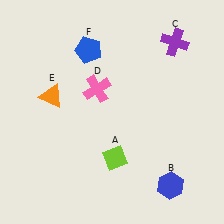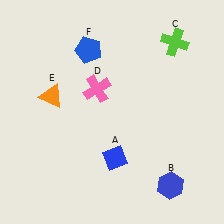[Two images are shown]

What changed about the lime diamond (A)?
In Image 1, A is lime. In Image 2, it changed to blue.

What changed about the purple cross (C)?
In Image 1, C is purple. In Image 2, it changed to lime.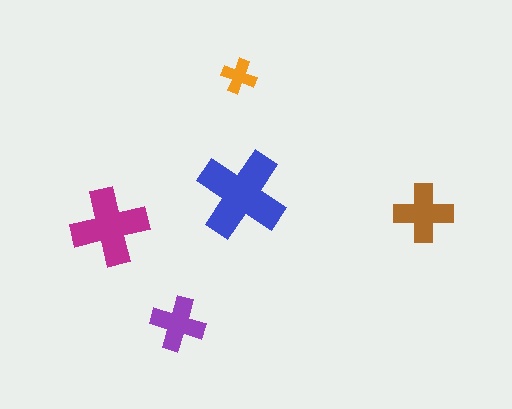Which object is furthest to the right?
The brown cross is rightmost.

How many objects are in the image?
There are 5 objects in the image.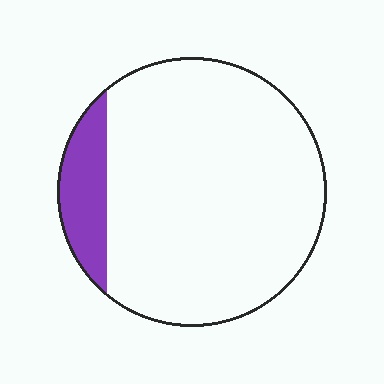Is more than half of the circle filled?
No.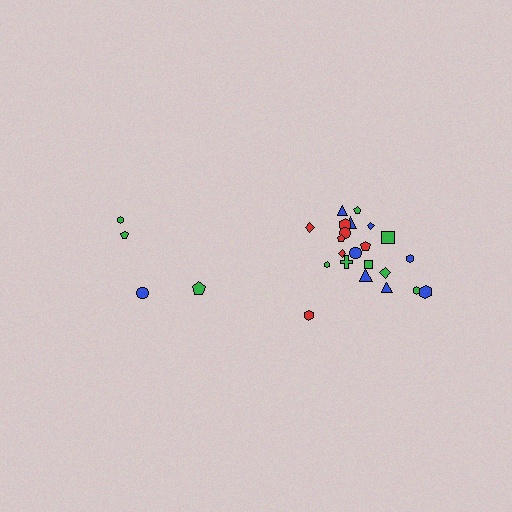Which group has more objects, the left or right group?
The right group.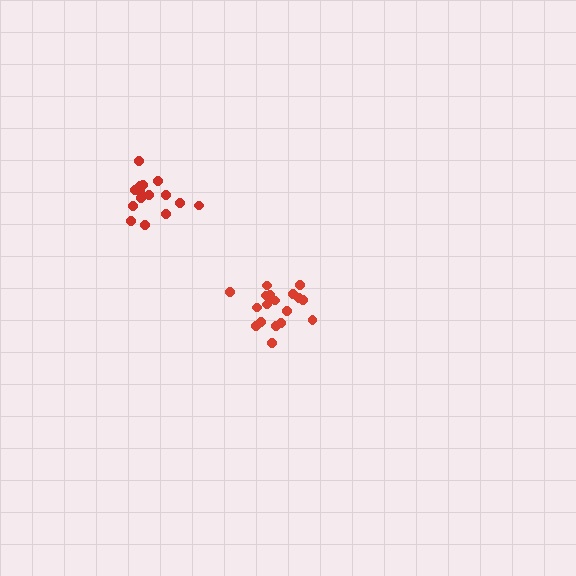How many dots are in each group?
Group 1: 15 dots, Group 2: 19 dots (34 total).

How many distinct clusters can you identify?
There are 2 distinct clusters.